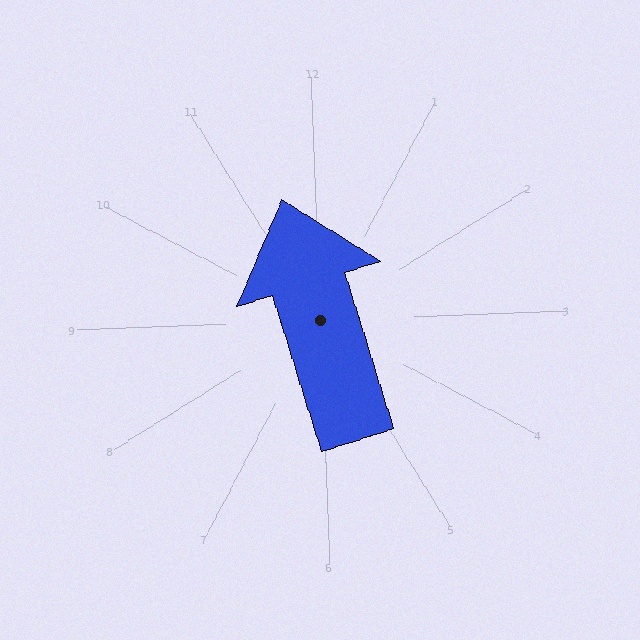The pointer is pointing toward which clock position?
Roughly 11 o'clock.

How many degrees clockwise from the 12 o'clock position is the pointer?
Approximately 345 degrees.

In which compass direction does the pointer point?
North.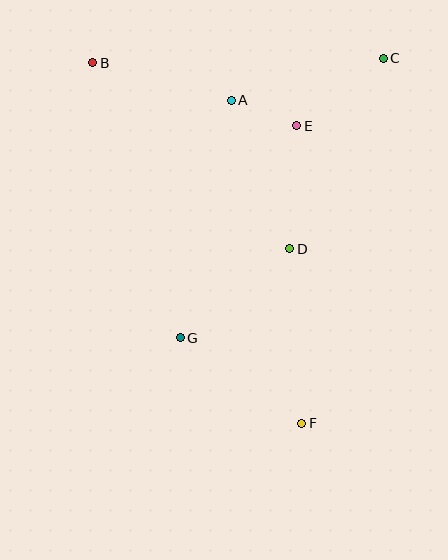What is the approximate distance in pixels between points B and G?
The distance between B and G is approximately 288 pixels.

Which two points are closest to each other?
Points A and E are closest to each other.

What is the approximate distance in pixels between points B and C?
The distance between B and C is approximately 290 pixels.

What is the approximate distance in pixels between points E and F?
The distance between E and F is approximately 298 pixels.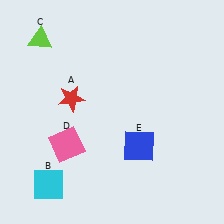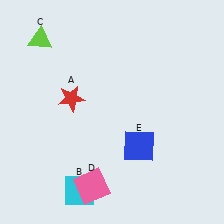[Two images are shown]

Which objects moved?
The objects that moved are: the cyan square (B), the pink square (D).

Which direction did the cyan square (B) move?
The cyan square (B) moved right.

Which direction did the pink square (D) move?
The pink square (D) moved down.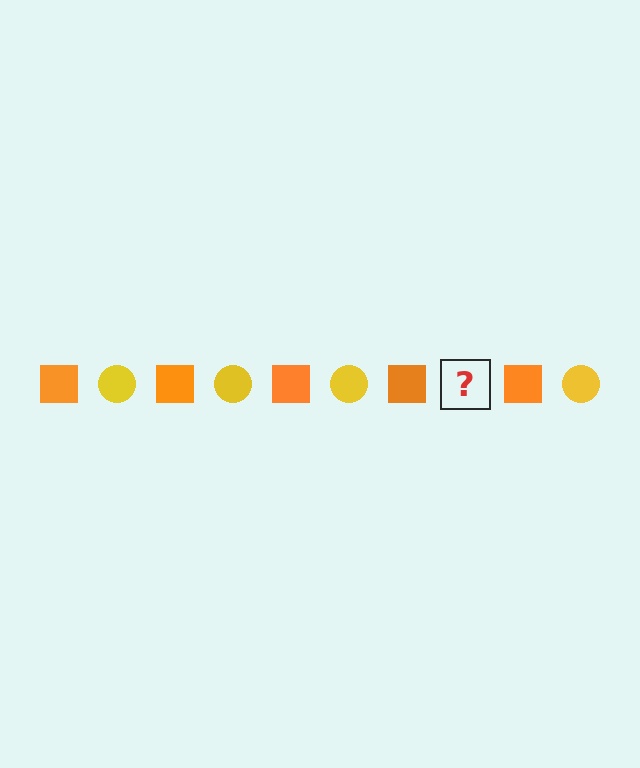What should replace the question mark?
The question mark should be replaced with a yellow circle.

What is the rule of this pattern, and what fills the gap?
The rule is that the pattern alternates between orange square and yellow circle. The gap should be filled with a yellow circle.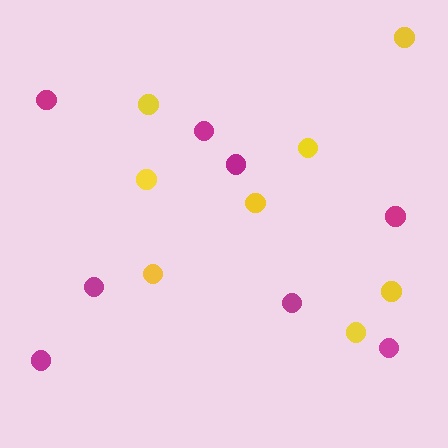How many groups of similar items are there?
There are 2 groups: one group of magenta circles (8) and one group of yellow circles (8).